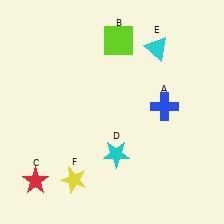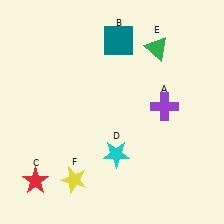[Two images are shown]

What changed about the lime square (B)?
In Image 1, B is lime. In Image 2, it changed to teal.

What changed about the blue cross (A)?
In Image 1, A is blue. In Image 2, it changed to purple.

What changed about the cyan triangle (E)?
In Image 1, E is cyan. In Image 2, it changed to green.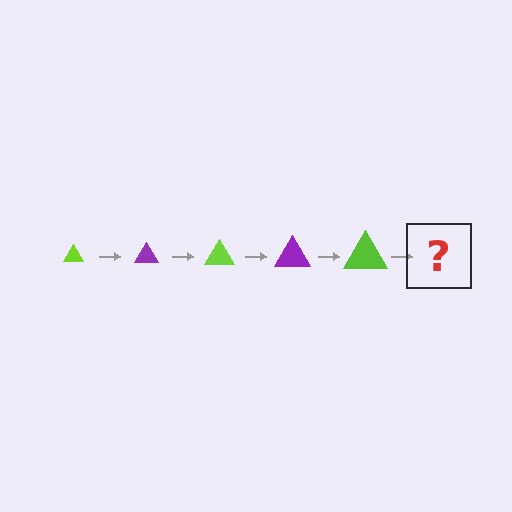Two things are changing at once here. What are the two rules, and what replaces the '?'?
The two rules are that the triangle grows larger each step and the color cycles through lime and purple. The '?' should be a purple triangle, larger than the previous one.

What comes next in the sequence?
The next element should be a purple triangle, larger than the previous one.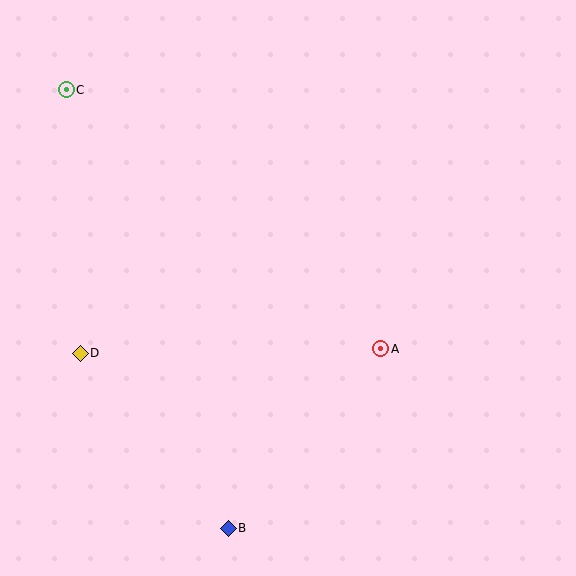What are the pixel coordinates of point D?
Point D is at (80, 353).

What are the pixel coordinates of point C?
Point C is at (66, 90).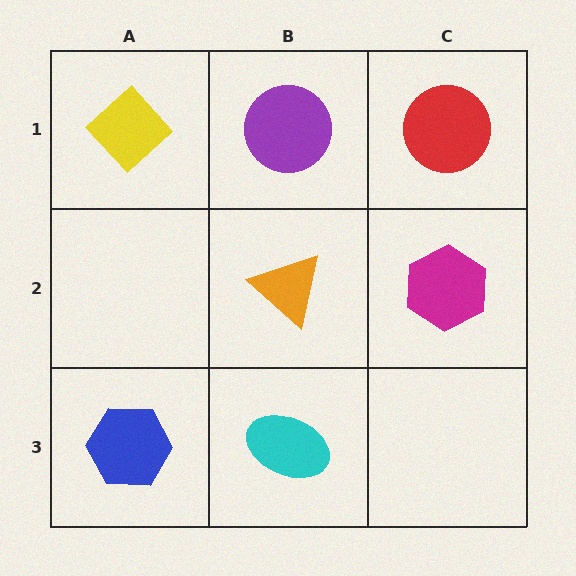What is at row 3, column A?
A blue hexagon.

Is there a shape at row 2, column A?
No, that cell is empty.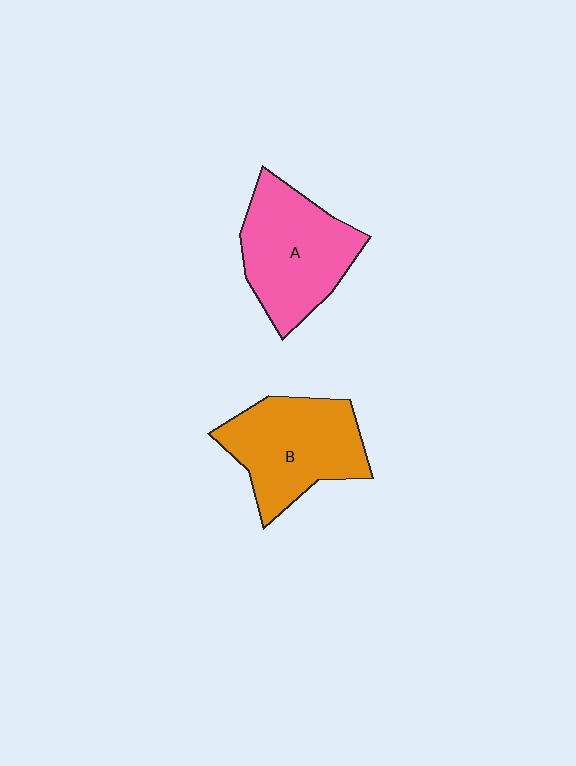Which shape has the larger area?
Shape A (pink).